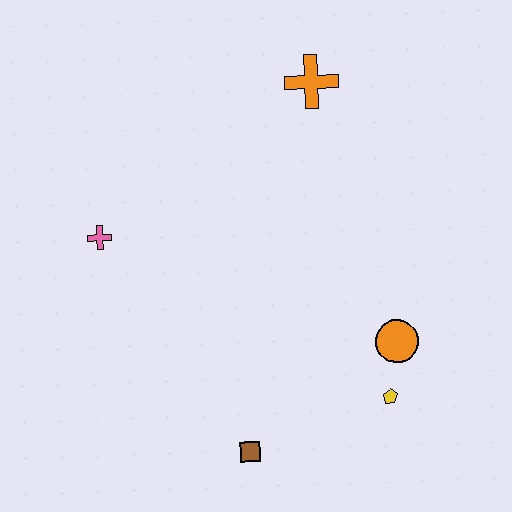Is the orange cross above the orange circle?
Yes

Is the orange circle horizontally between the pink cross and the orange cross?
No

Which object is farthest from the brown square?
The orange cross is farthest from the brown square.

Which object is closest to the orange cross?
The pink cross is closest to the orange cross.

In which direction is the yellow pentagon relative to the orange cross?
The yellow pentagon is below the orange cross.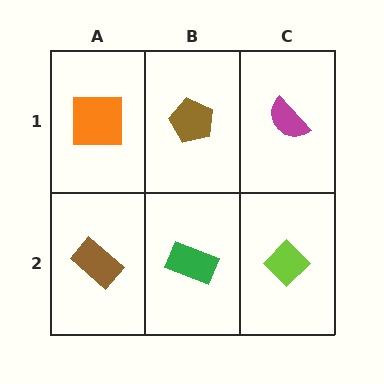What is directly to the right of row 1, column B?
A magenta semicircle.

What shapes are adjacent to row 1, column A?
A brown rectangle (row 2, column A), a brown pentagon (row 1, column B).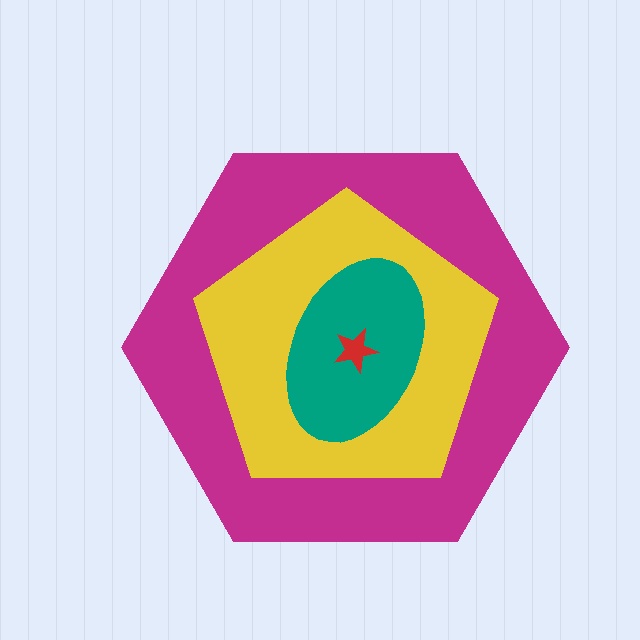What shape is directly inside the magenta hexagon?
The yellow pentagon.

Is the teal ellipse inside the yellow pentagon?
Yes.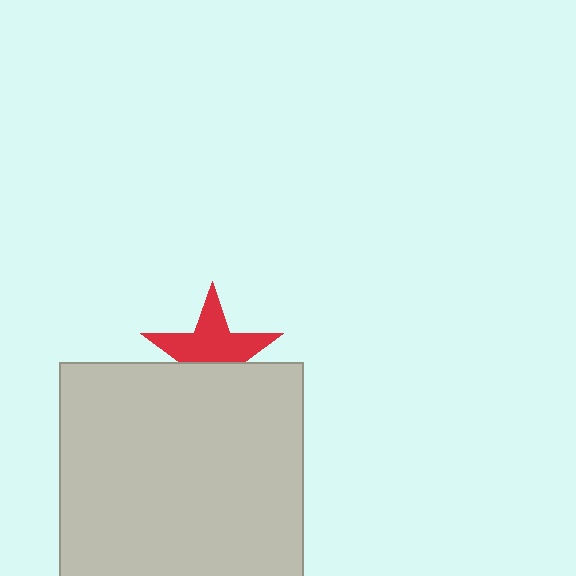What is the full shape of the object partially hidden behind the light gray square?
The partially hidden object is a red star.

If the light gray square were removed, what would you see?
You would see the complete red star.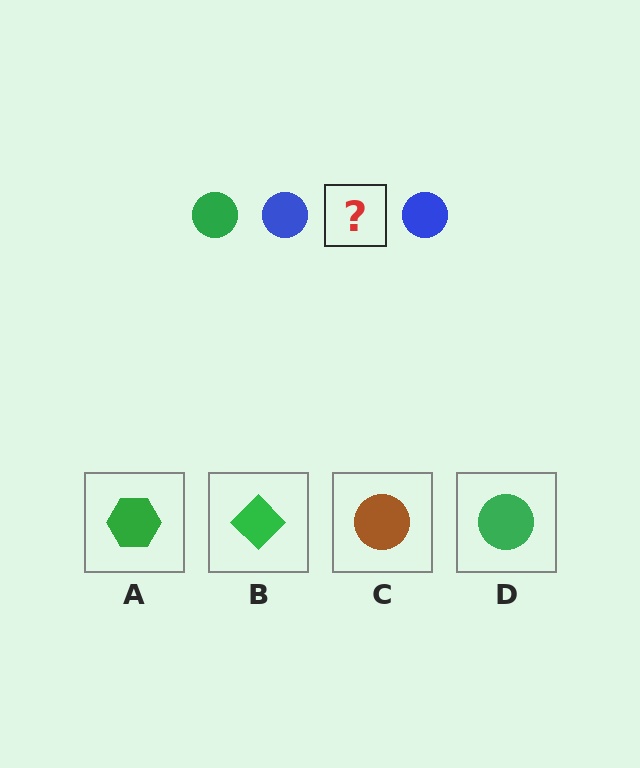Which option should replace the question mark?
Option D.